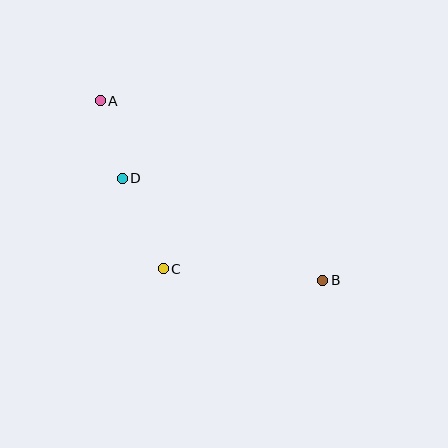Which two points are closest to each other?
Points A and D are closest to each other.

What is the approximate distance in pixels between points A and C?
The distance between A and C is approximately 179 pixels.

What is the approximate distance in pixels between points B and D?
The distance between B and D is approximately 225 pixels.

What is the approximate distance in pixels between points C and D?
The distance between C and D is approximately 99 pixels.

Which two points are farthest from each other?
Points A and B are farthest from each other.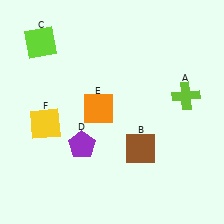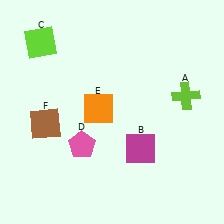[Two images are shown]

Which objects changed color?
B changed from brown to magenta. D changed from purple to pink. F changed from yellow to brown.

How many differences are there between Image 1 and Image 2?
There are 3 differences between the two images.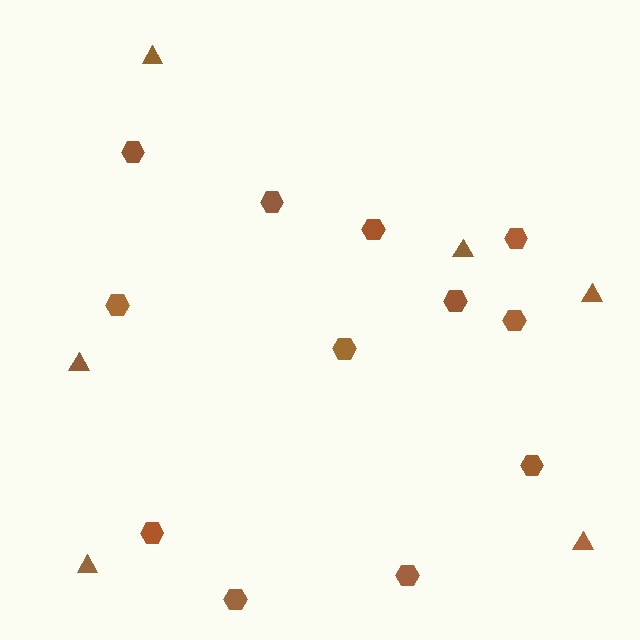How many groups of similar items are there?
There are 2 groups: one group of triangles (6) and one group of hexagons (12).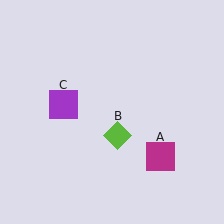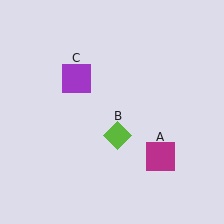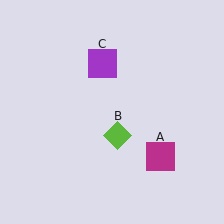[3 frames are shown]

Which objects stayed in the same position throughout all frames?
Magenta square (object A) and lime diamond (object B) remained stationary.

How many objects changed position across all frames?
1 object changed position: purple square (object C).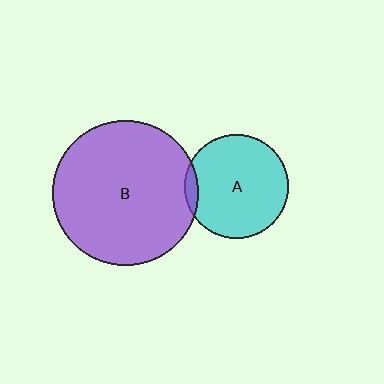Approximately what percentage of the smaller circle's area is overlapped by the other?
Approximately 5%.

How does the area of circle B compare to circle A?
Approximately 1.9 times.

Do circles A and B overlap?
Yes.